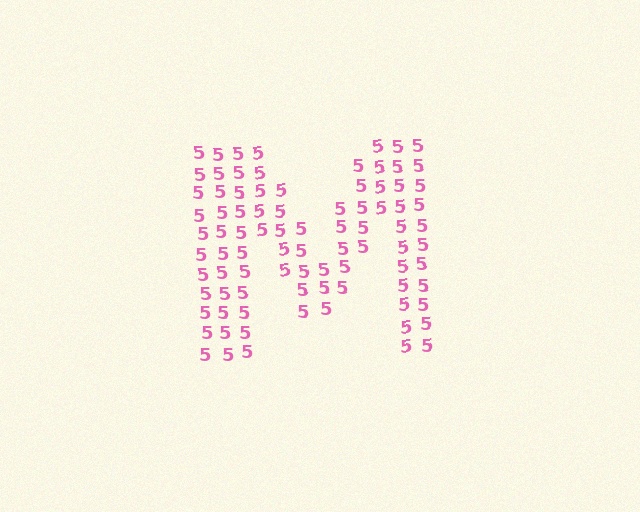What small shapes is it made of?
It is made of small digit 5's.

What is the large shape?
The large shape is the letter M.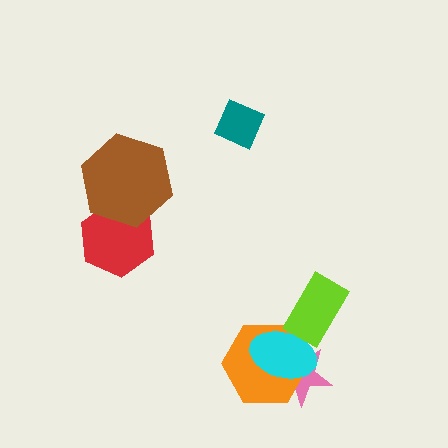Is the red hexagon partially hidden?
Yes, it is partially covered by another shape.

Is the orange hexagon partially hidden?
Yes, it is partially covered by another shape.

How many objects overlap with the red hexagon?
1 object overlaps with the red hexagon.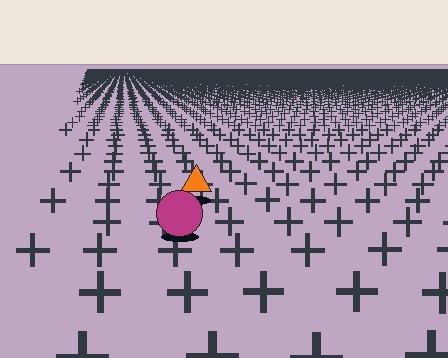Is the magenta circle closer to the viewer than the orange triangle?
Yes. The magenta circle is closer — you can tell from the texture gradient: the ground texture is coarser near it.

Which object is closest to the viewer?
The magenta circle is closest. The texture marks near it are larger and more spread out.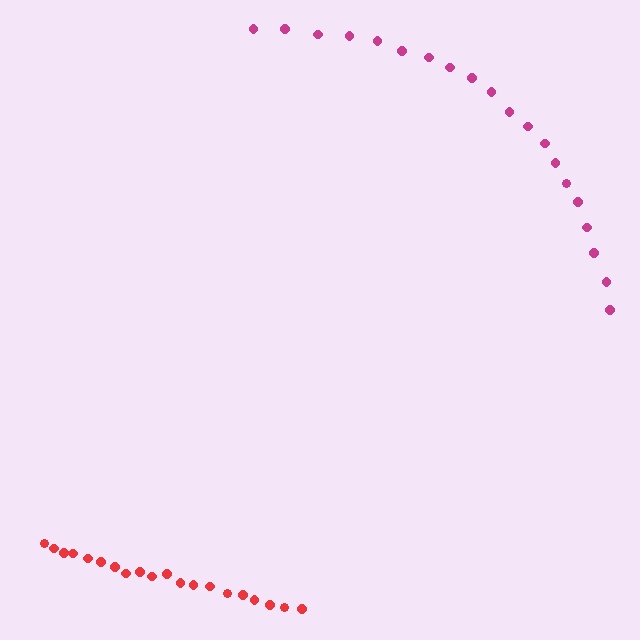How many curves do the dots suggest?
There are 2 distinct paths.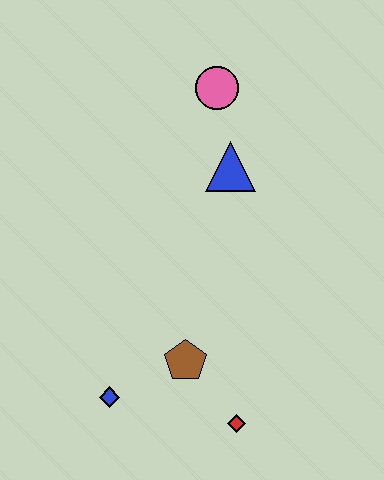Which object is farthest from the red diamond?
The pink circle is farthest from the red diamond.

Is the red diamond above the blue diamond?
No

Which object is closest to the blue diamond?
The brown pentagon is closest to the blue diamond.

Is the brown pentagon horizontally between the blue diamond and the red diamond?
Yes